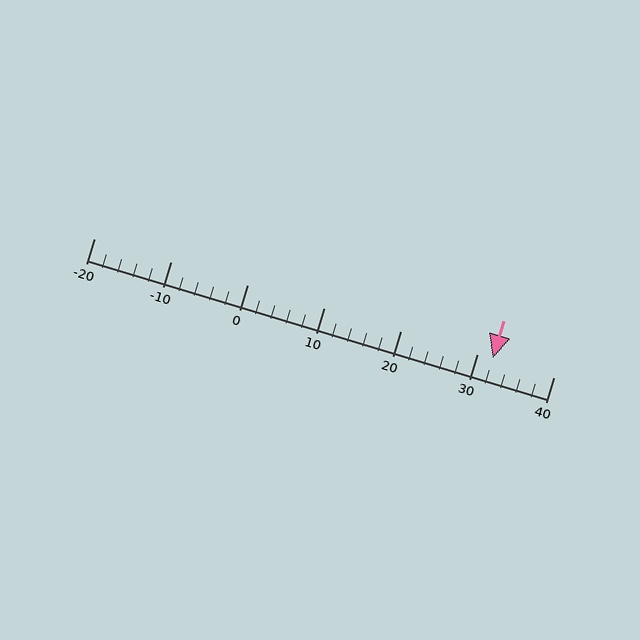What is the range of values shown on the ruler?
The ruler shows values from -20 to 40.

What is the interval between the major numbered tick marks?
The major tick marks are spaced 10 units apart.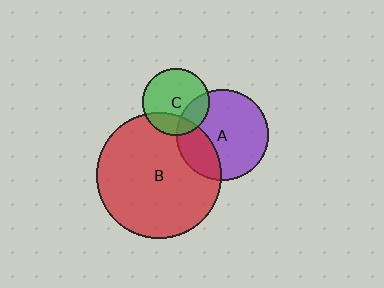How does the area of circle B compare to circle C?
Approximately 3.5 times.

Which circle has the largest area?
Circle B (red).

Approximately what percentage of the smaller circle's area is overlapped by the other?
Approximately 25%.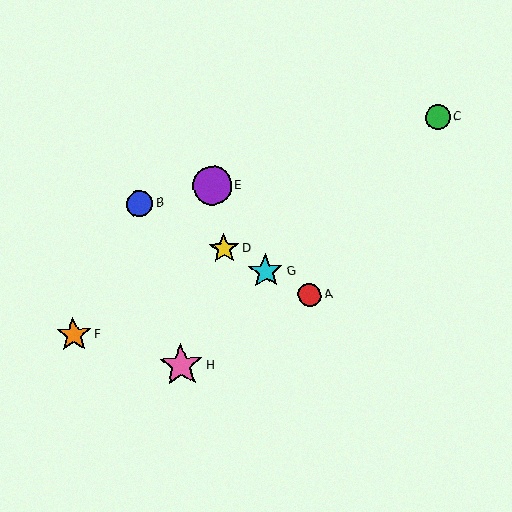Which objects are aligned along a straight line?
Objects A, B, D, G are aligned along a straight line.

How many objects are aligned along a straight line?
4 objects (A, B, D, G) are aligned along a straight line.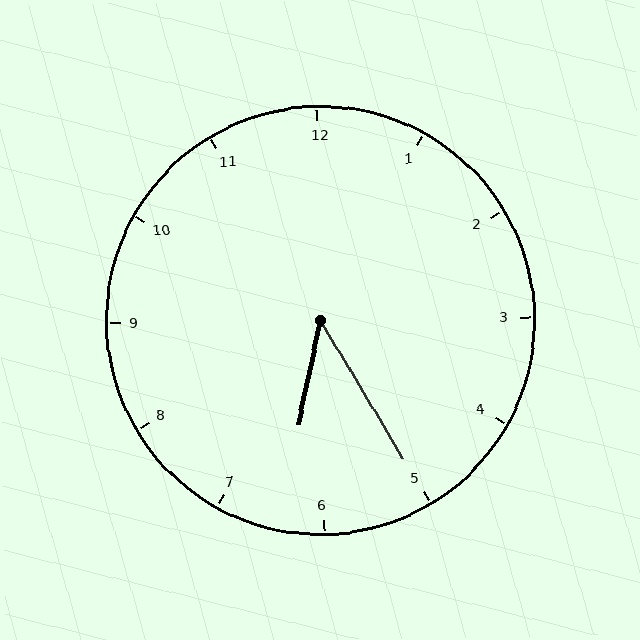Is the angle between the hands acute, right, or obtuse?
It is acute.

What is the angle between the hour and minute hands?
Approximately 42 degrees.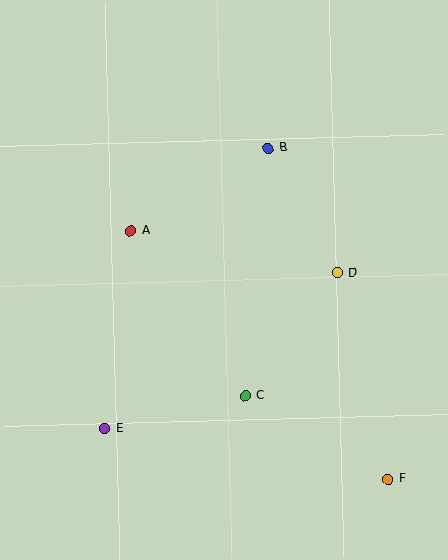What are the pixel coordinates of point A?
Point A is at (130, 231).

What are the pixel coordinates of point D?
Point D is at (337, 273).